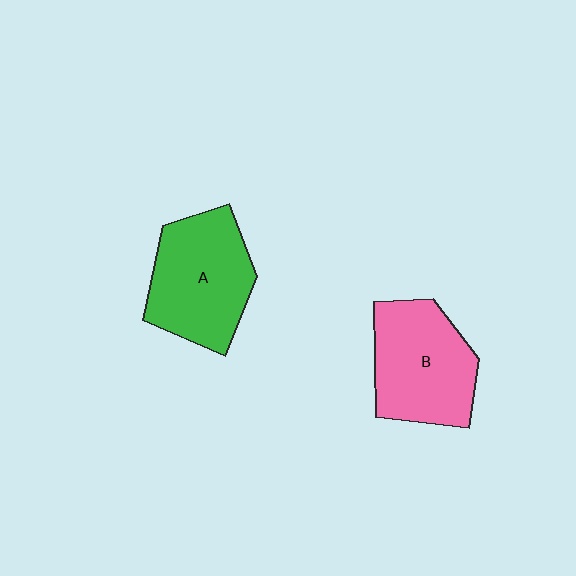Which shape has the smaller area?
Shape B (pink).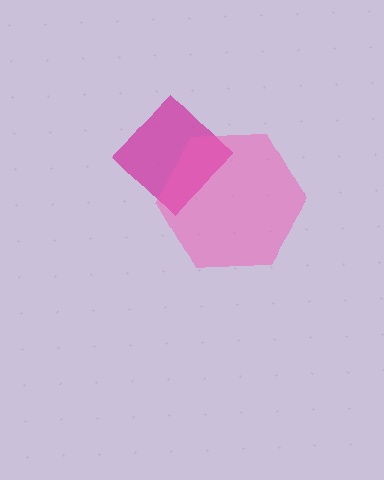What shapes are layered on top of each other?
The layered shapes are: a magenta diamond, a pink hexagon.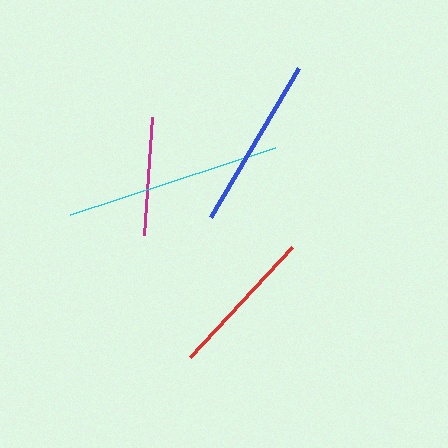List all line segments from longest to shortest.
From longest to shortest: cyan, blue, red, magenta.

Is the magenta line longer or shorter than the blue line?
The blue line is longer than the magenta line.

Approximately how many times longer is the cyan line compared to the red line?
The cyan line is approximately 1.4 times the length of the red line.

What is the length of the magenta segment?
The magenta segment is approximately 118 pixels long.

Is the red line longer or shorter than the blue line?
The blue line is longer than the red line.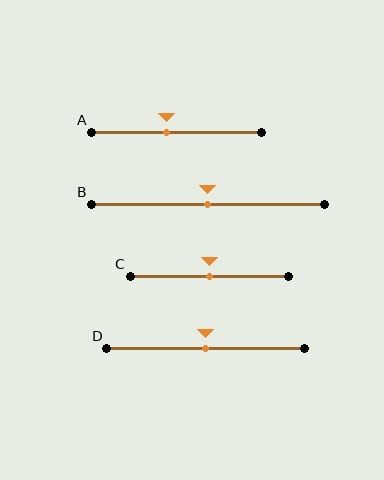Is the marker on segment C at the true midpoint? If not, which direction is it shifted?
Yes, the marker on segment C is at the true midpoint.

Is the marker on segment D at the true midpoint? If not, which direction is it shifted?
Yes, the marker on segment D is at the true midpoint.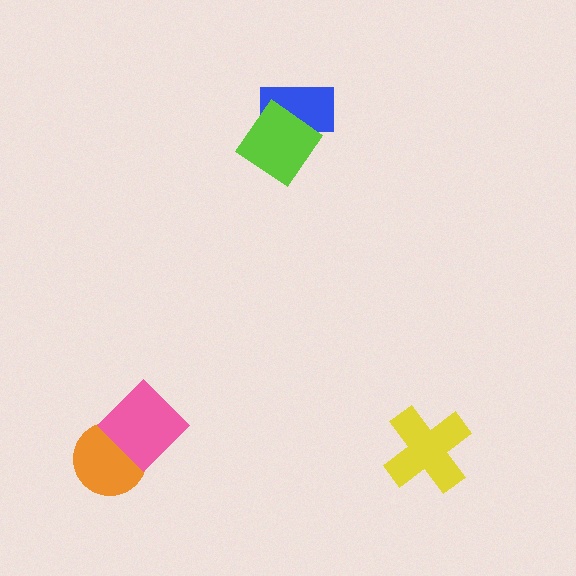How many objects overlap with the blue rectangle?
1 object overlaps with the blue rectangle.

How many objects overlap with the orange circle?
1 object overlaps with the orange circle.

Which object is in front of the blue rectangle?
The lime diamond is in front of the blue rectangle.